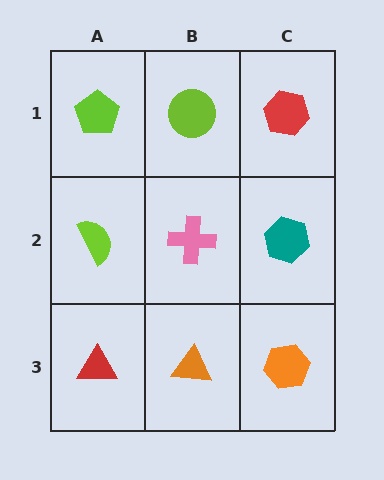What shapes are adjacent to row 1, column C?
A teal hexagon (row 2, column C), a lime circle (row 1, column B).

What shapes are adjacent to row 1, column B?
A pink cross (row 2, column B), a lime pentagon (row 1, column A), a red hexagon (row 1, column C).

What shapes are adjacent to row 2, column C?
A red hexagon (row 1, column C), an orange hexagon (row 3, column C), a pink cross (row 2, column B).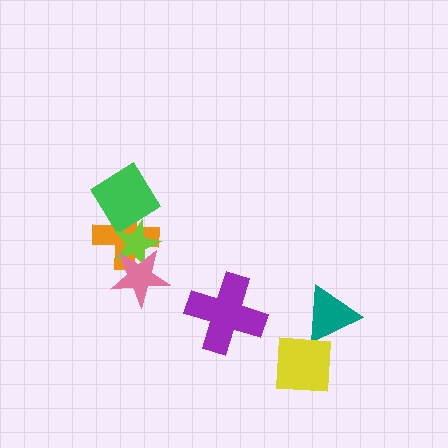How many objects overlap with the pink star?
2 objects overlap with the pink star.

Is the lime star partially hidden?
Yes, it is partially covered by another shape.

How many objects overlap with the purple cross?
0 objects overlap with the purple cross.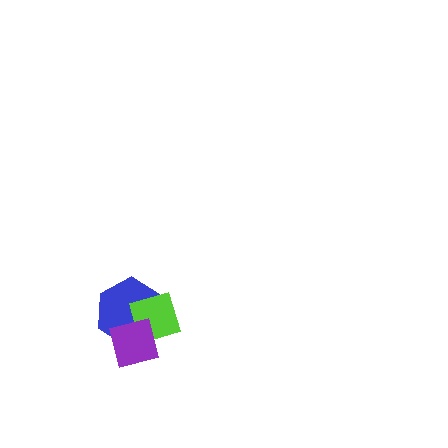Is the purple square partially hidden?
No, no other shape covers it.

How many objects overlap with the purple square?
2 objects overlap with the purple square.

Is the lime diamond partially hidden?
Yes, it is partially covered by another shape.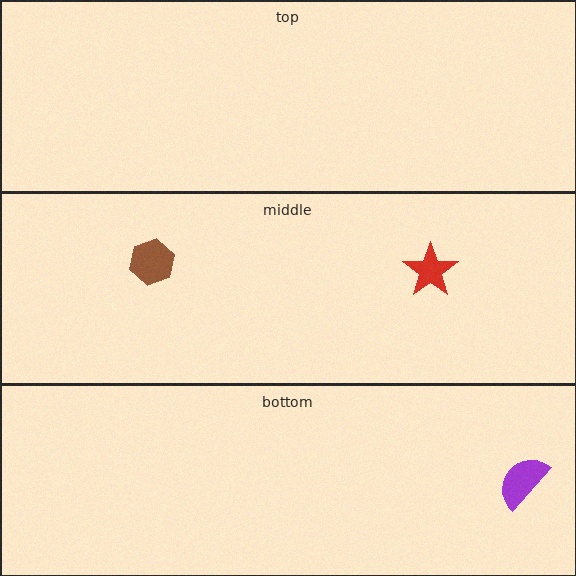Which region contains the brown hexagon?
The middle region.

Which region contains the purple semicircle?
The bottom region.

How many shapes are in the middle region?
2.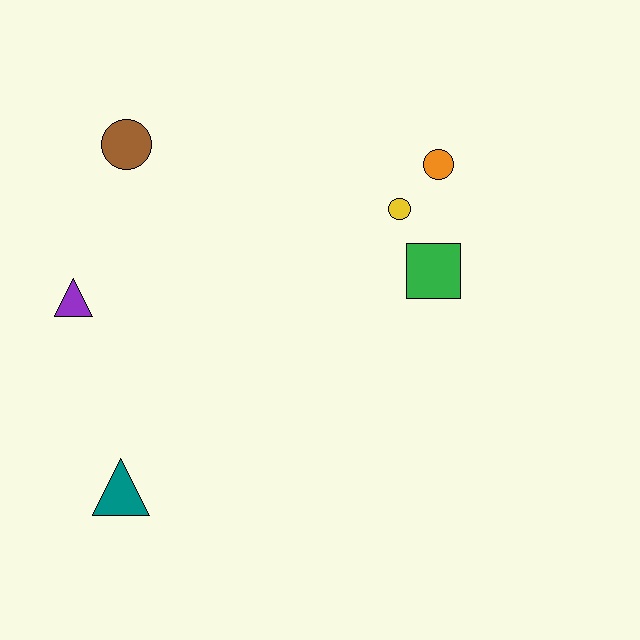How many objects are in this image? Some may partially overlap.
There are 6 objects.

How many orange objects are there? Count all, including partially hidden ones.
There is 1 orange object.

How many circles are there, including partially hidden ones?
There are 3 circles.